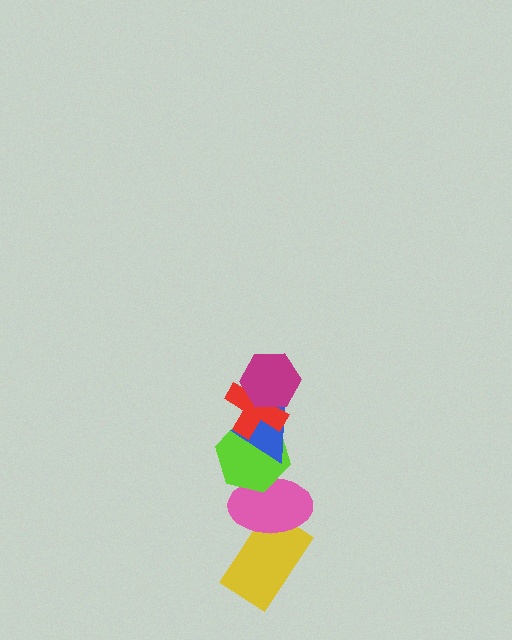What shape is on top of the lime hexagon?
The blue triangle is on top of the lime hexagon.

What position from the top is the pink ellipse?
The pink ellipse is 5th from the top.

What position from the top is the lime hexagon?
The lime hexagon is 4th from the top.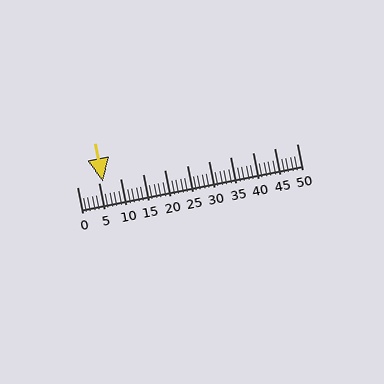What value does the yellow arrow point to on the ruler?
The yellow arrow points to approximately 6.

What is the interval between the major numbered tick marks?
The major tick marks are spaced 5 units apart.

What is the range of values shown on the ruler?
The ruler shows values from 0 to 50.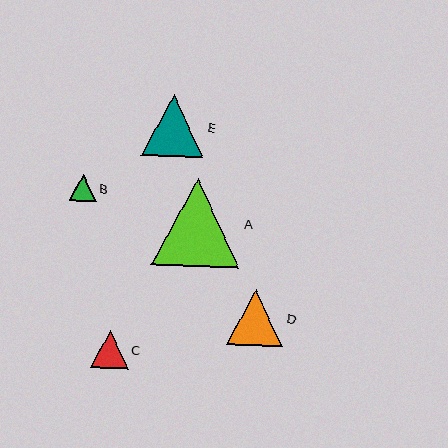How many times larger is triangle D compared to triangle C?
Triangle D is approximately 1.5 times the size of triangle C.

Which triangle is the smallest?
Triangle B is the smallest with a size of approximately 27 pixels.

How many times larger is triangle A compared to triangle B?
Triangle A is approximately 3.3 times the size of triangle B.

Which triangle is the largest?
Triangle A is the largest with a size of approximately 88 pixels.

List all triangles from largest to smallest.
From largest to smallest: A, E, D, C, B.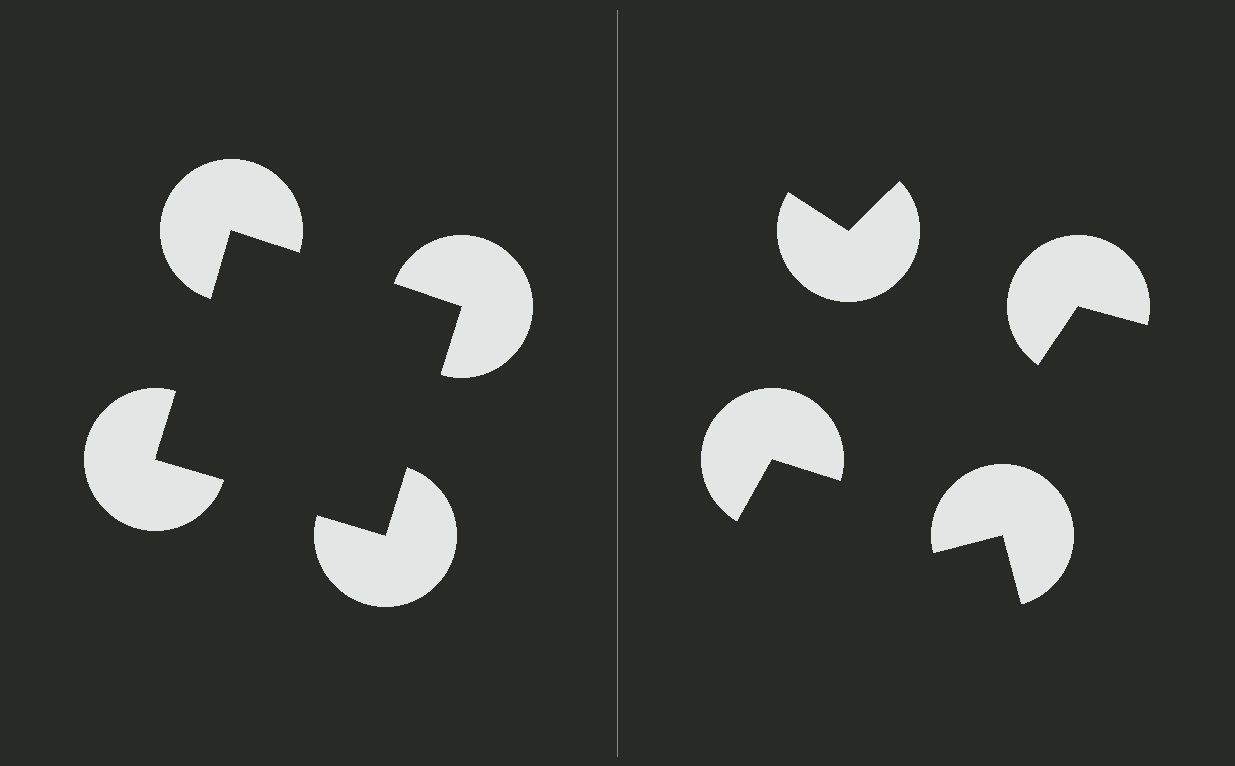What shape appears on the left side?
An illusory square.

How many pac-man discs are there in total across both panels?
8 — 4 on each side.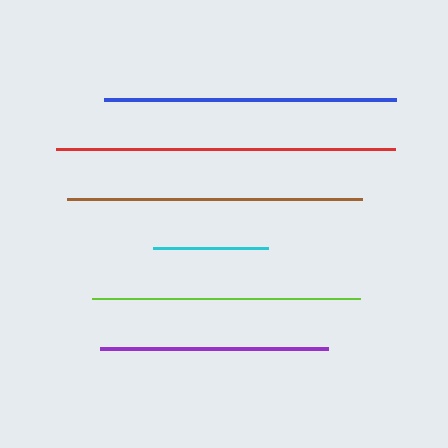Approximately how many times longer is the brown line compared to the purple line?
The brown line is approximately 1.3 times the length of the purple line.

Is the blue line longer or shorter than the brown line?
The brown line is longer than the blue line.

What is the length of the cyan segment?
The cyan segment is approximately 115 pixels long.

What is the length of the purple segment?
The purple segment is approximately 228 pixels long.